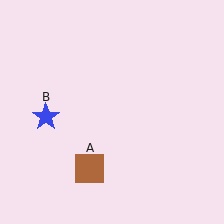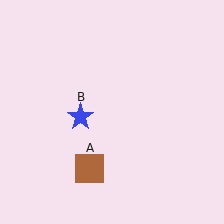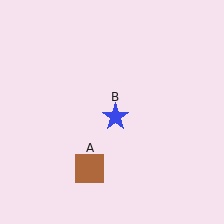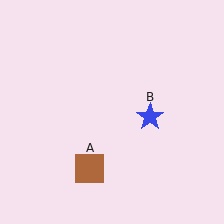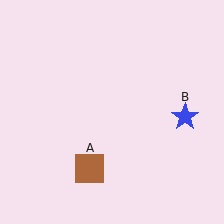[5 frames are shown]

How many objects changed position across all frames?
1 object changed position: blue star (object B).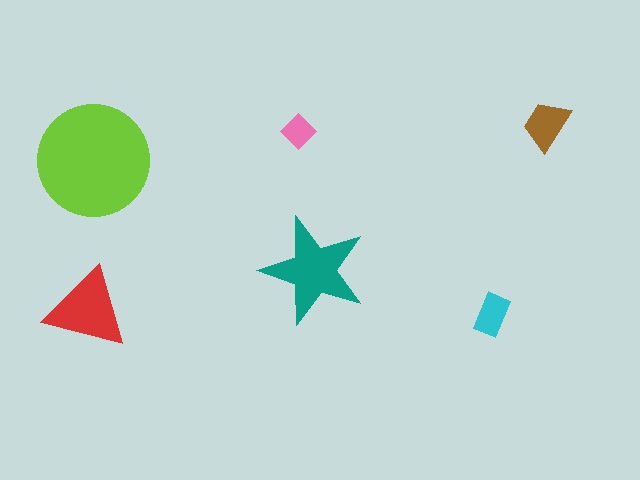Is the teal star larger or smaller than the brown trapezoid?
Larger.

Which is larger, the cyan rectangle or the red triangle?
The red triangle.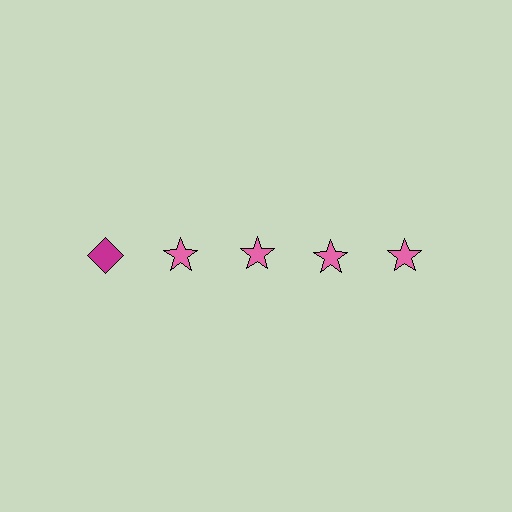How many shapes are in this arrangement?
There are 5 shapes arranged in a grid pattern.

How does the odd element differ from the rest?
It differs in both color (magenta instead of pink) and shape (diamond instead of star).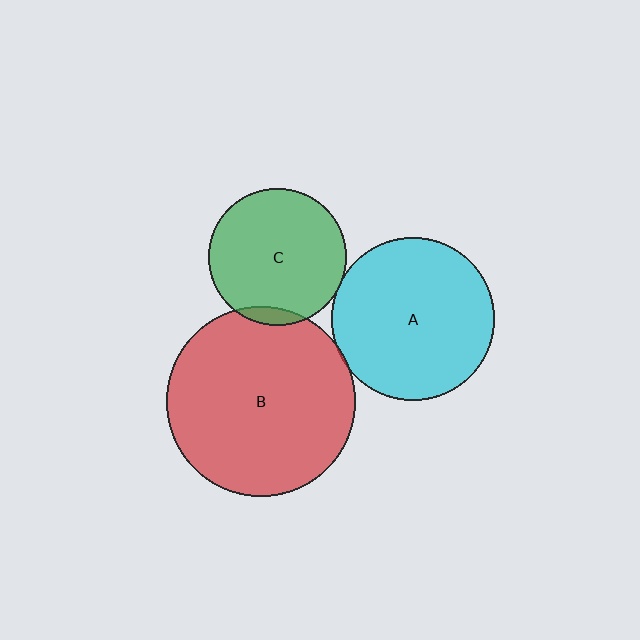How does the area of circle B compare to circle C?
Approximately 1.9 times.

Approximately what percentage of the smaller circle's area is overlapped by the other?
Approximately 5%.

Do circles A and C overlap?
Yes.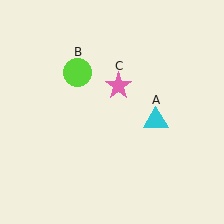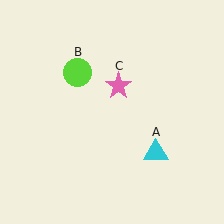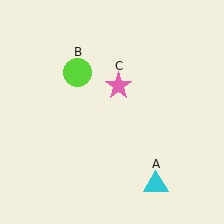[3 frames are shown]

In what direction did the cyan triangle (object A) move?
The cyan triangle (object A) moved down.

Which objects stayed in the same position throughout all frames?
Lime circle (object B) and pink star (object C) remained stationary.